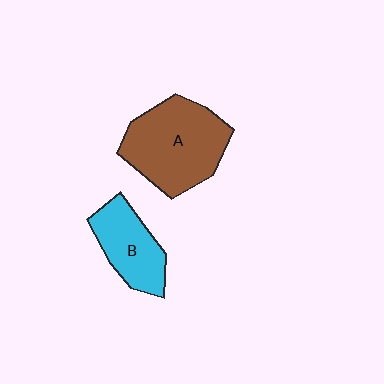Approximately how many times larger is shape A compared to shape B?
Approximately 1.6 times.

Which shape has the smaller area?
Shape B (cyan).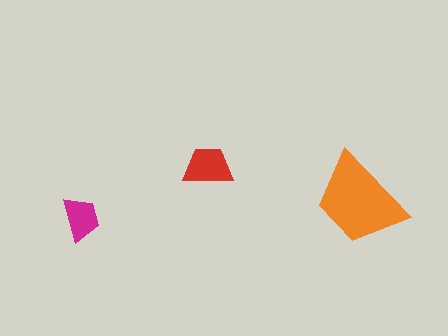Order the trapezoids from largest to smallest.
the orange one, the red one, the magenta one.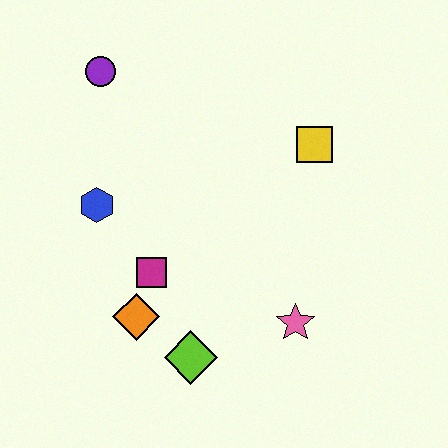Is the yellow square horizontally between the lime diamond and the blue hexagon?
No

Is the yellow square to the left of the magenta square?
No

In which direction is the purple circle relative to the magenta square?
The purple circle is above the magenta square.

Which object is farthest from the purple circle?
The pink star is farthest from the purple circle.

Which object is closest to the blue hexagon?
The magenta square is closest to the blue hexagon.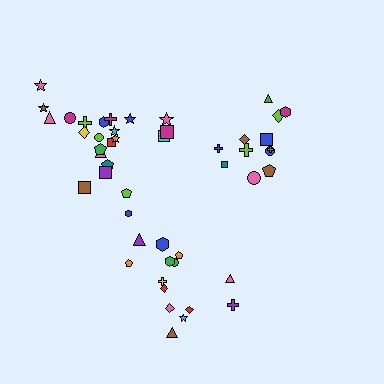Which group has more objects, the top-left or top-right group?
The top-left group.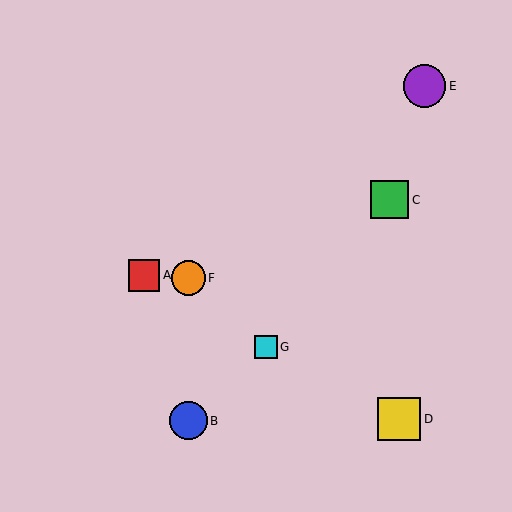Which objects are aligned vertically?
Objects B, F are aligned vertically.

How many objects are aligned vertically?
2 objects (B, F) are aligned vertically.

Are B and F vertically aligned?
Yes, both are at x≈188.